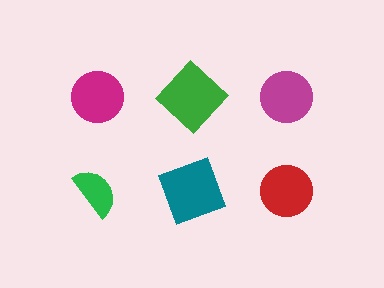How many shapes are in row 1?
3 shapes.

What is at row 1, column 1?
A magenta circle.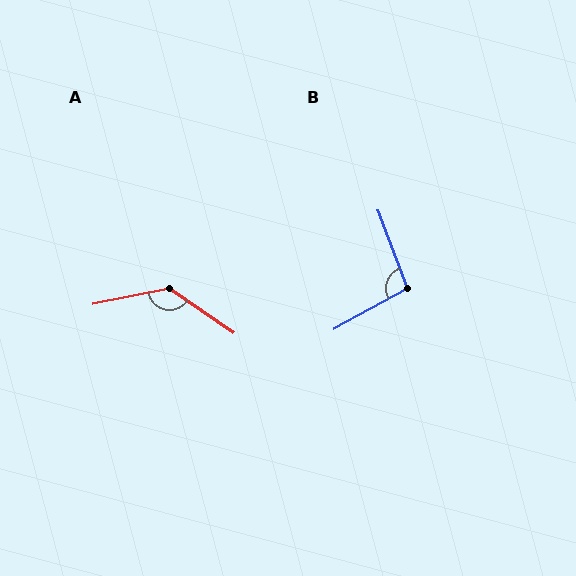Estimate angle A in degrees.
Approximately 134 degrees.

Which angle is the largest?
A, at approximately 134 degrees.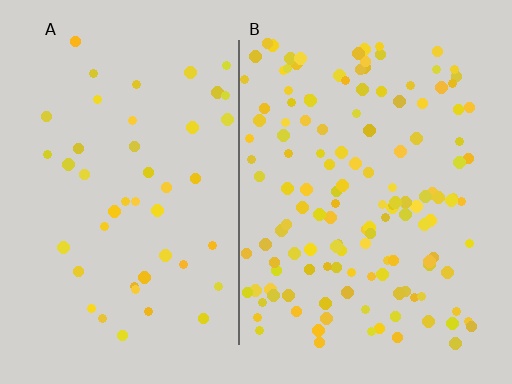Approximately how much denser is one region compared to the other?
Approximately 3.0× — region B over region A.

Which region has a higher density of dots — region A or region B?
B (the right).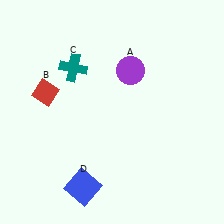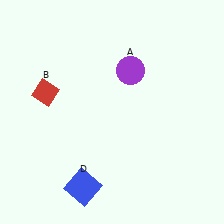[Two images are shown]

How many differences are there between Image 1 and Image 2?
There is 1 difference between the two images.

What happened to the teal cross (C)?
The teal cross (C) was removed in Image 2. It was in the top-left area of Image 1.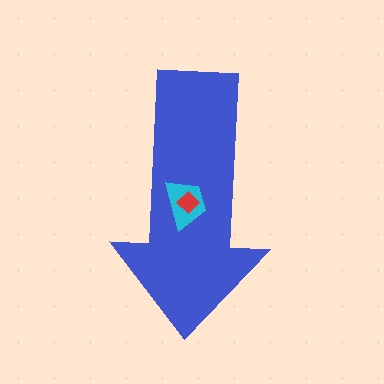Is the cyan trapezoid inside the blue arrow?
Yes.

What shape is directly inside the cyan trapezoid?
The red diamond.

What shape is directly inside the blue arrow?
The cyan trapezoid.